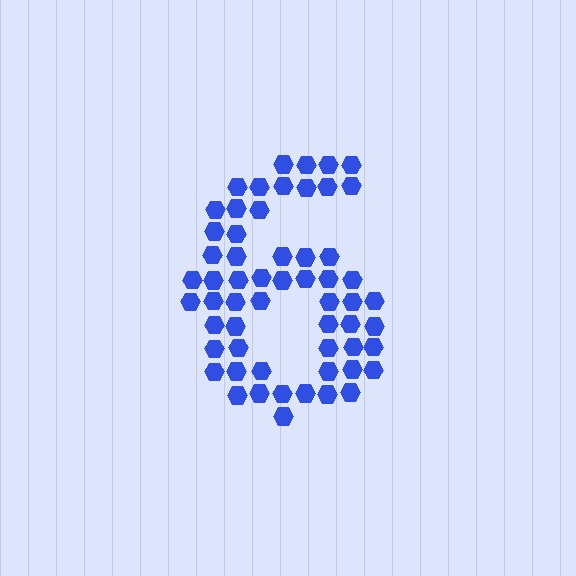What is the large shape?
The large shape is the digit 6.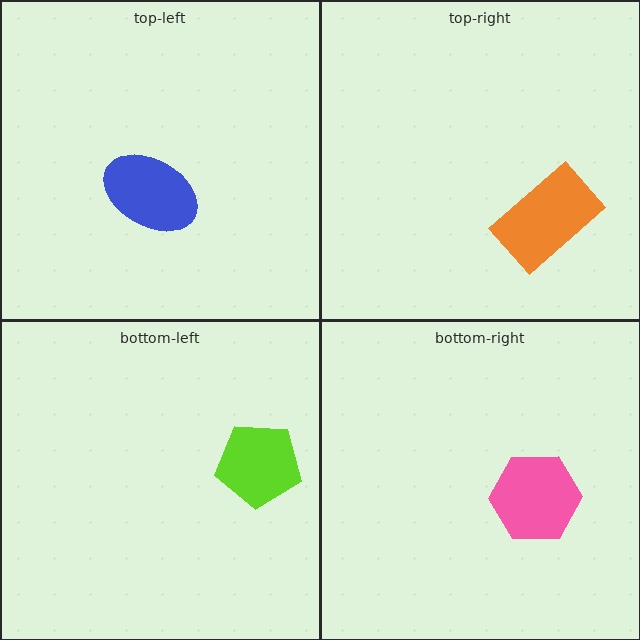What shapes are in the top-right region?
The orange rectangle.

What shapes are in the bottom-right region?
The pink hexagon.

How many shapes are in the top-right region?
1.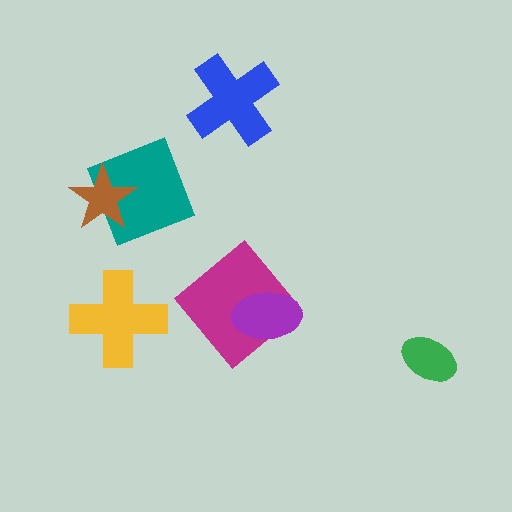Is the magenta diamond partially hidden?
Yes, it is partially covered by another shape.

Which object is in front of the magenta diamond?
The purple ellipse is in front of the magenta diamond.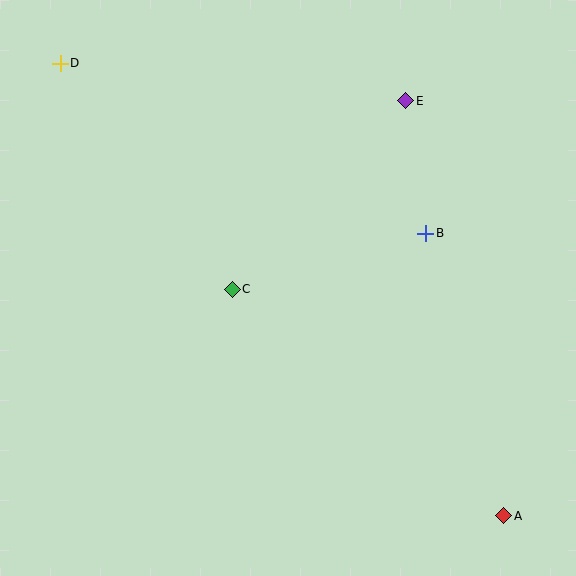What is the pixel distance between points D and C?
The distance between D and C is 284 pixels.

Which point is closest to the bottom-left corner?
Point C is closest to the bottom-left corner.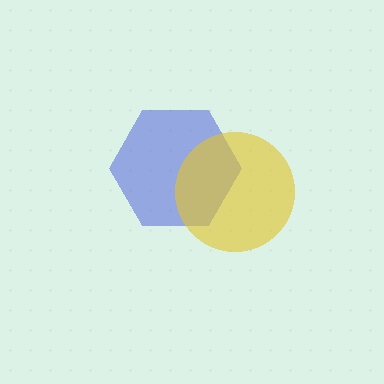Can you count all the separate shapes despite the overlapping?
Yes, there are 2 separate shapes.